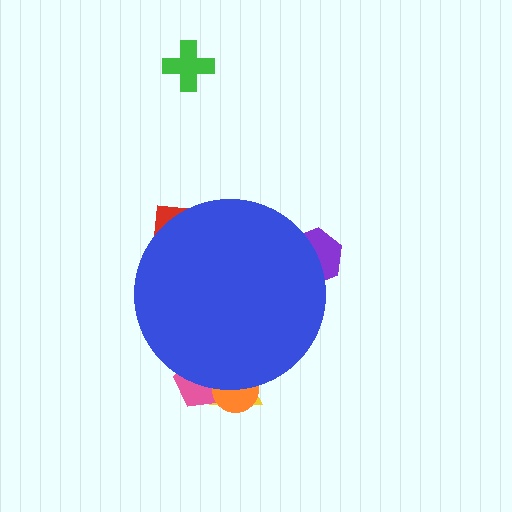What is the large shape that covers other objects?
A blue circle.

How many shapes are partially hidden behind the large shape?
5 shapes are partially hidden.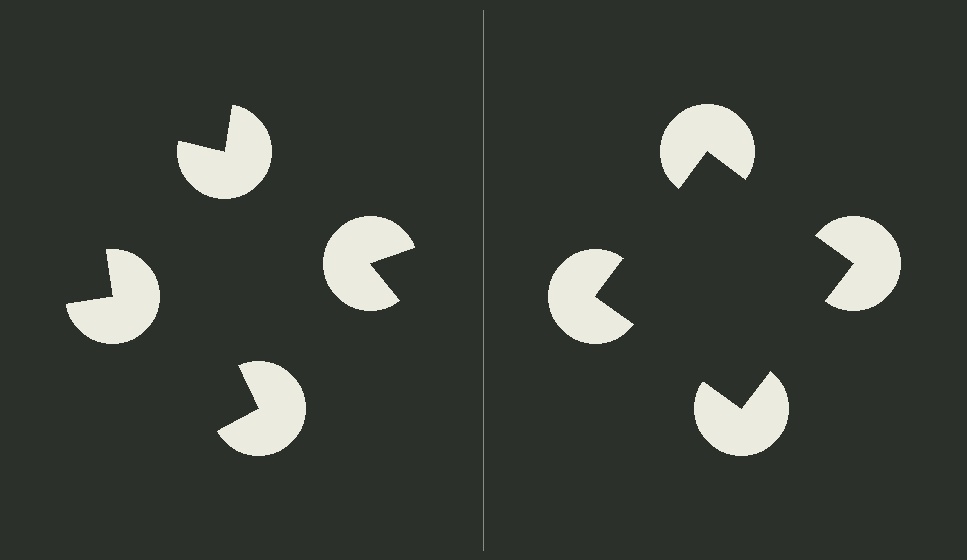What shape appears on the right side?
An illusory square.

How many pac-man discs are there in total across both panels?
8 — 4 on each side.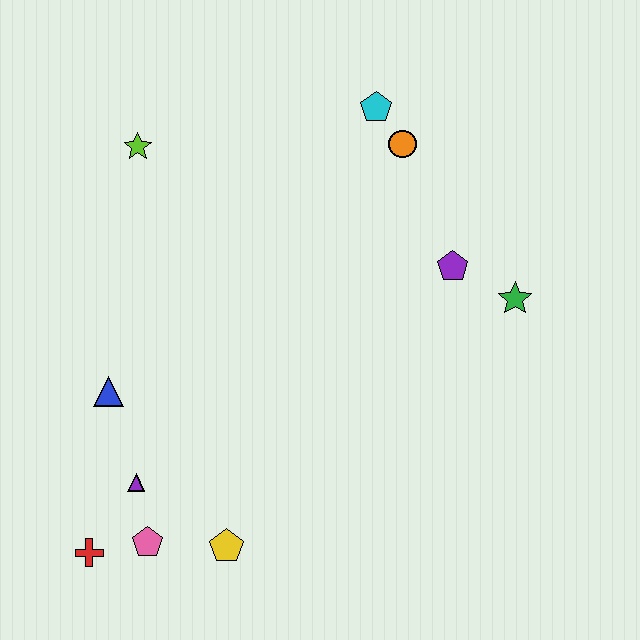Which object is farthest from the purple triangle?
The cyan pentagon is farthest from the purple triangle.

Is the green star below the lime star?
Yes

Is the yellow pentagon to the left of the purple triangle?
No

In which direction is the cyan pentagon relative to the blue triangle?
The cyan pentagon is above the blue triangle.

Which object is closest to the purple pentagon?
The green star is closest to the purple pentagon.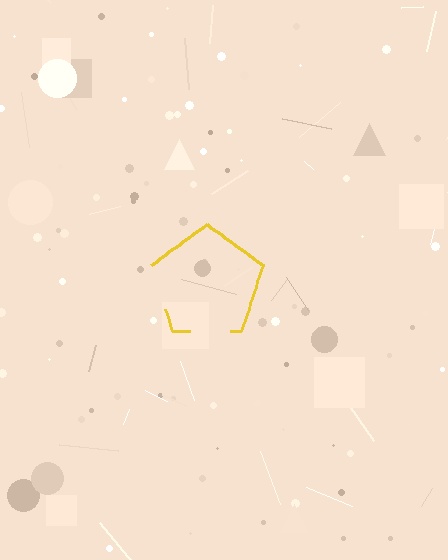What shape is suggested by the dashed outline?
The dashed outline suggests a pentagon.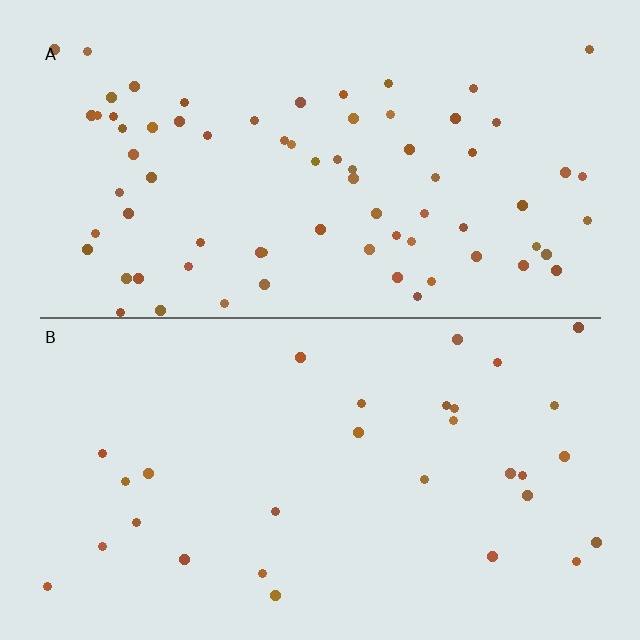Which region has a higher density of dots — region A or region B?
A (the top).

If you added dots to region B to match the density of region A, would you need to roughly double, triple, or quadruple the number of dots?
Approximately double.